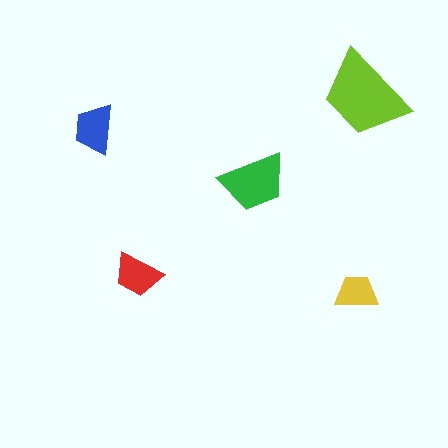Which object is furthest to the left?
The blue trapezoid is leftmost.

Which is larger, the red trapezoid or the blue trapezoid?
The blue one.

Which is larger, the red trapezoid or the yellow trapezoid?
The red one.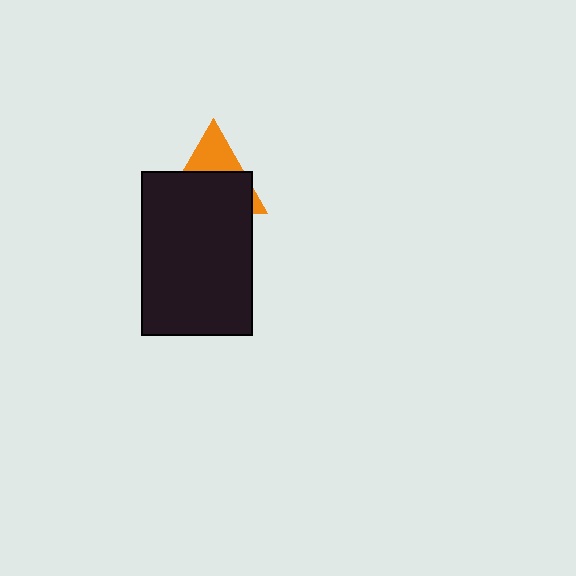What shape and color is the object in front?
The object in front is a black rectangle.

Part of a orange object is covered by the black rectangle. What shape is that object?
It is a triangle.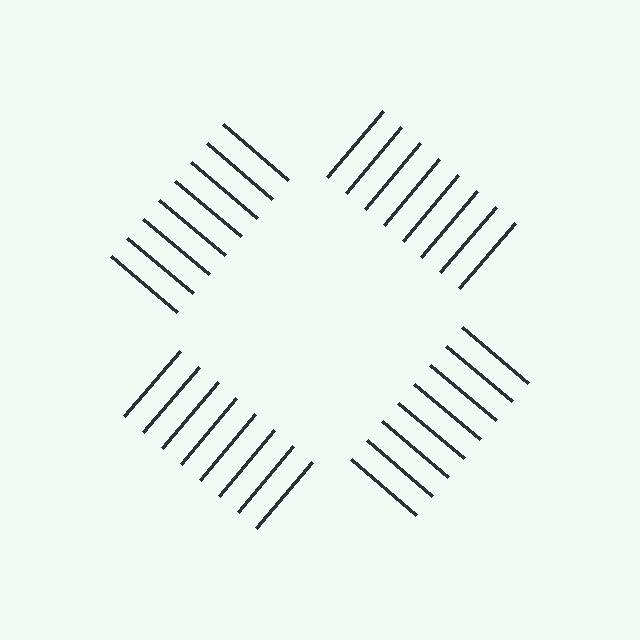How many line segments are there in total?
32 — 8 along each of the 4 edges.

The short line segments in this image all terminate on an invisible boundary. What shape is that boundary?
An illusory square — the line segments terminate on its edges but no continuous stroke is drawn.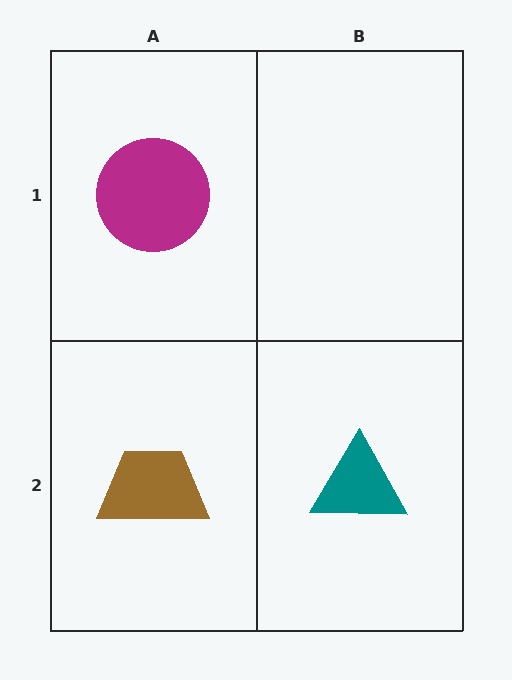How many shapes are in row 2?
2 shapes.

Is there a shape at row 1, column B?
No, that cell is empty.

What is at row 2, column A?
A brown trapezoid.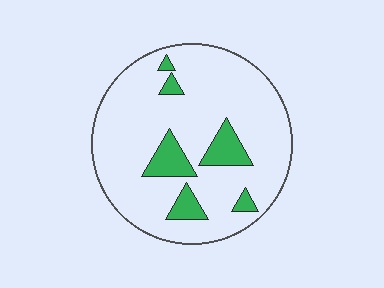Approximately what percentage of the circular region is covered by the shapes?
Approximately 15%.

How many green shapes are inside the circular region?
6.